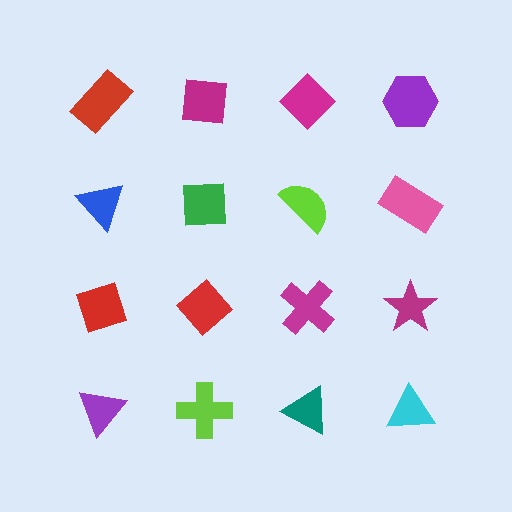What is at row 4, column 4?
A cyan triangle.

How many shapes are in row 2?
4 shapes.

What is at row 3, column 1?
A red diamond.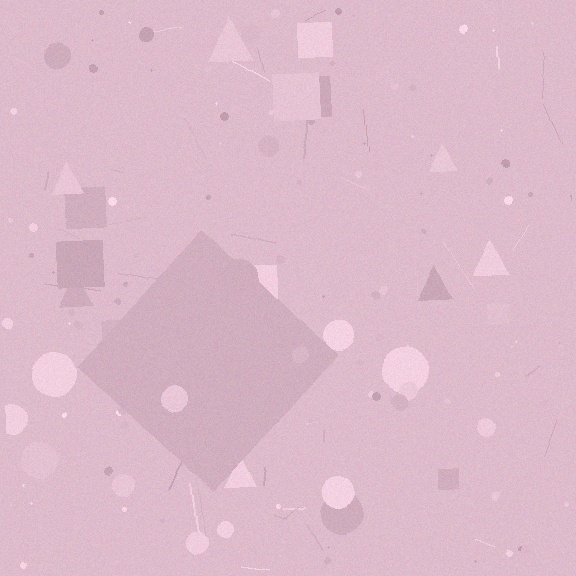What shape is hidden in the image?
A diamond is hidden in the image.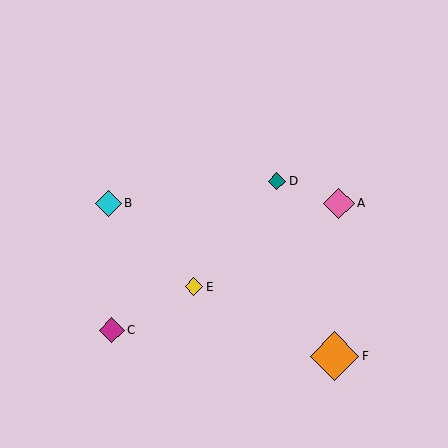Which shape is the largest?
The orange diamond (labeled F) is the largest.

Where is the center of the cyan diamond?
The center of the cyan diamond is at (108, 203).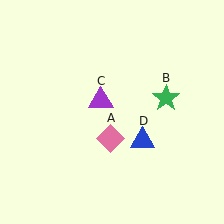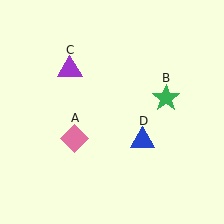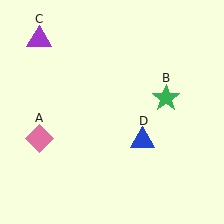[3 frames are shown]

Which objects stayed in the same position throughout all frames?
Green star (object B) and blue triangle (object D) remained stationary.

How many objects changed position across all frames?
2 objects changed position: pink diamond (object A), purple triangle (object C).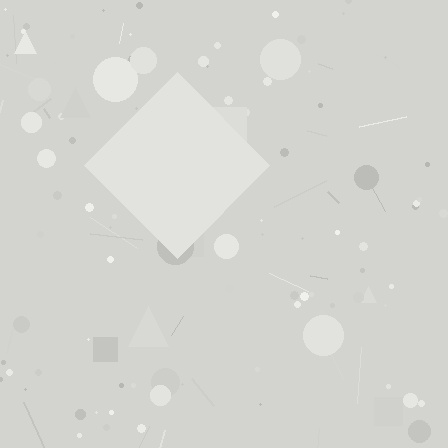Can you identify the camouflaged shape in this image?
The camouflaged shape is a diamond.